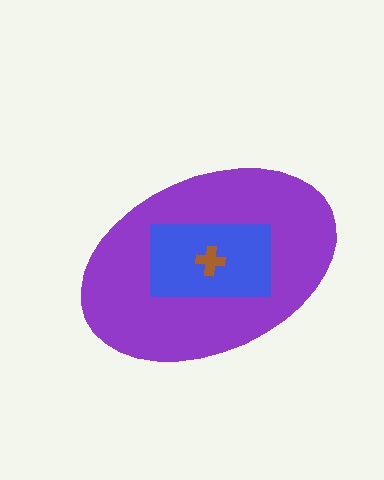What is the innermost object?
The brown cross.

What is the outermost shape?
The purple ellipse.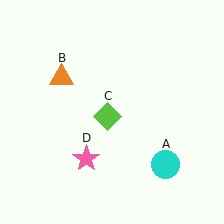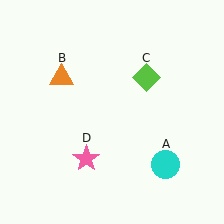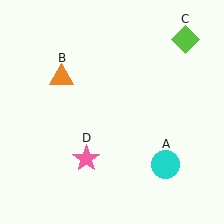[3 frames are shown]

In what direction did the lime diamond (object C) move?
The lime diamond (object C) moved up and to the right.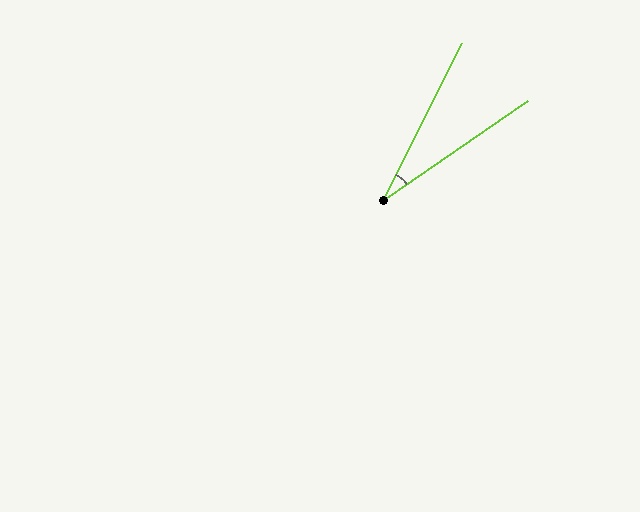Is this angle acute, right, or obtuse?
It is acute.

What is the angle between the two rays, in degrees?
Approximately 29 degrees.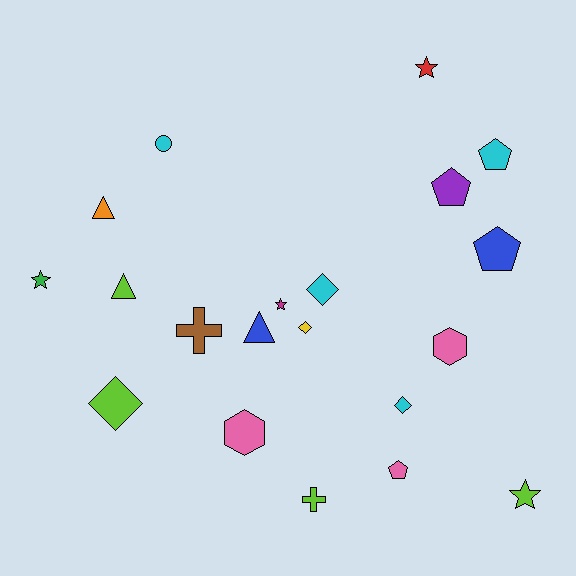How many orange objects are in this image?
There is 1 orange object.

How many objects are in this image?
There are 20 objects.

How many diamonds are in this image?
There are 4 diamonds.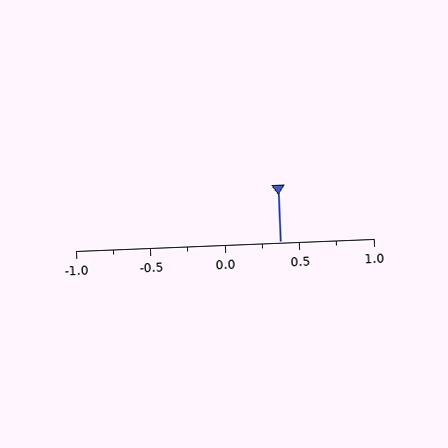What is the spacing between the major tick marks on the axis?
The major ticks are spaced 0.5 apart.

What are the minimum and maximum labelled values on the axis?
The axis runs from -1.0 to 1.0.